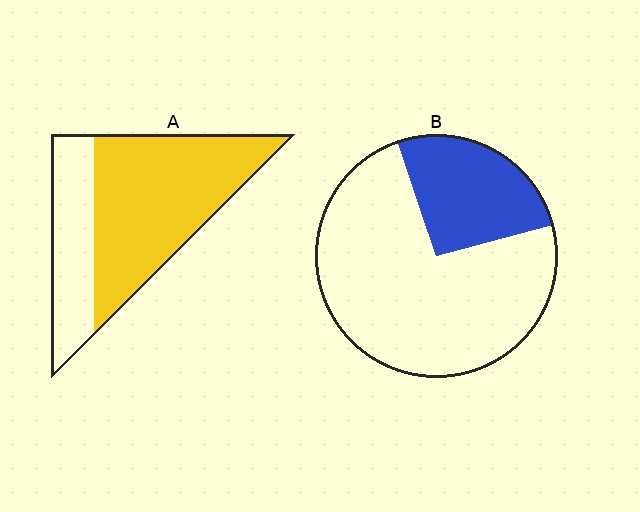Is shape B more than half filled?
No.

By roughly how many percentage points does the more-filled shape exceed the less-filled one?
By roughly 40 percentage points (A over B).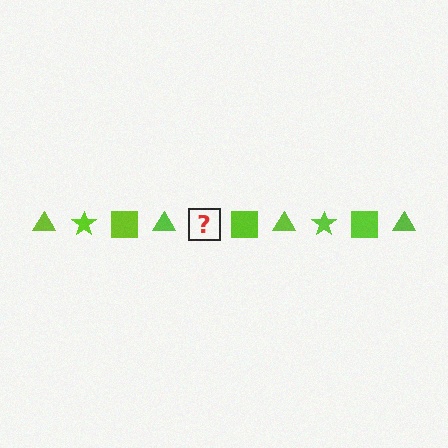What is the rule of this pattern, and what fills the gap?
The rule is that the pattern cycles through triangle, star, square shapes in lime. The gap should be filled with a lime star.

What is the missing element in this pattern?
The missing element is a lime star.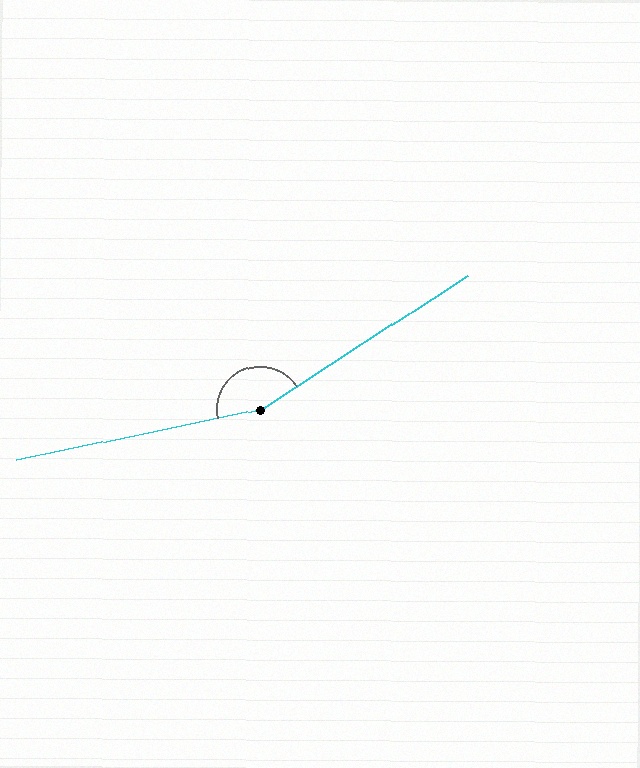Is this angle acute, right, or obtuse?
It is obtuse.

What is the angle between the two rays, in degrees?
Approximately 159 degrees.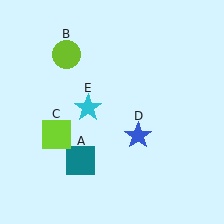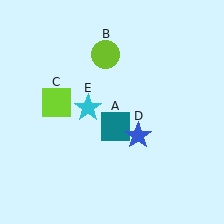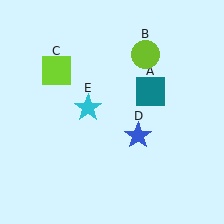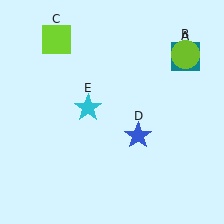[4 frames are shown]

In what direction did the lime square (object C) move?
The lime square (object C) moved up.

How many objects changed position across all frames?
3 objects changed position: teal square (object A), lime circle (object B), lime square (object C).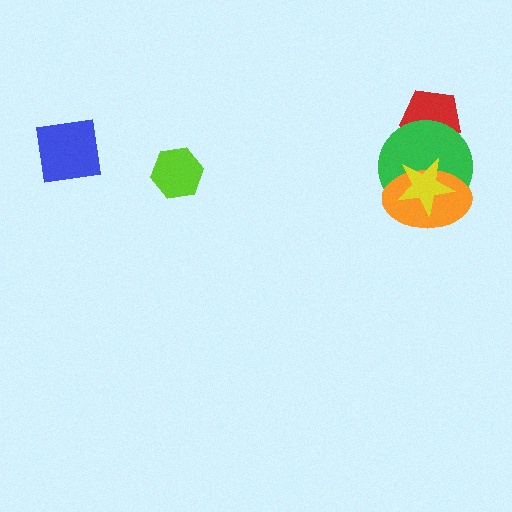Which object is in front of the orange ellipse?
The yellow star is in front of the orange ellipse.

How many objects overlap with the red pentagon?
1 object overlaps with the red pentagon.